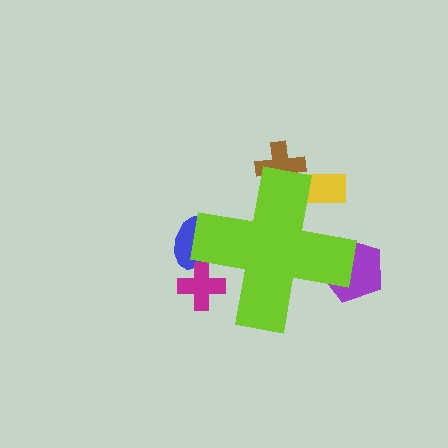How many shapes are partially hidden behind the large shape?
5 shapes are partially hidden.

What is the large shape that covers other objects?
A lime cross.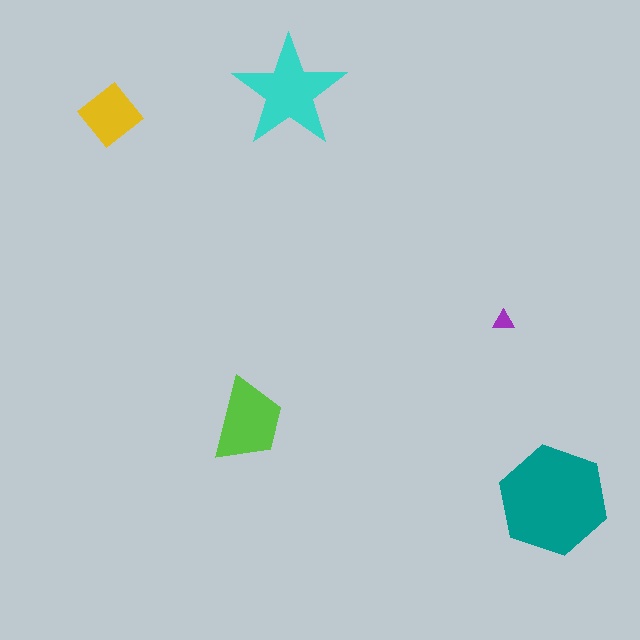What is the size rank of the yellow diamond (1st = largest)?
4th.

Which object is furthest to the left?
The yellow diamond is leftmost.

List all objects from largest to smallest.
The teal hexagon, the cyan star, the lime trapezoid, the yellow diamond, the purple triangle.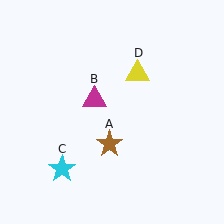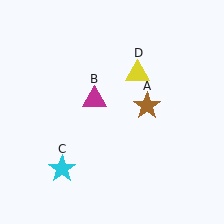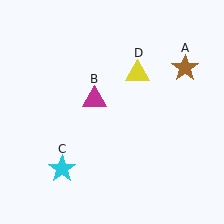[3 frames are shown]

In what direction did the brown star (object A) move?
The brown star (object A) moved up and to the right.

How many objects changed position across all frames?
1 object changed position: brown star (object A).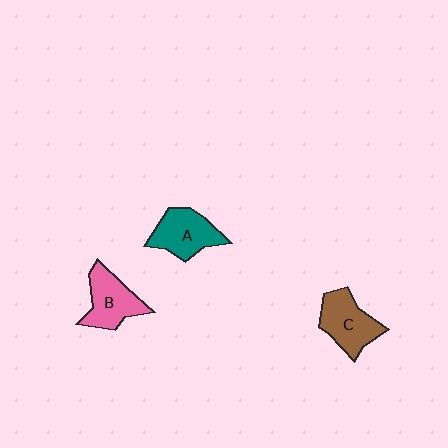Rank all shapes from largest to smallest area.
From largest to smallest: C (brown), A (teal), B (pink).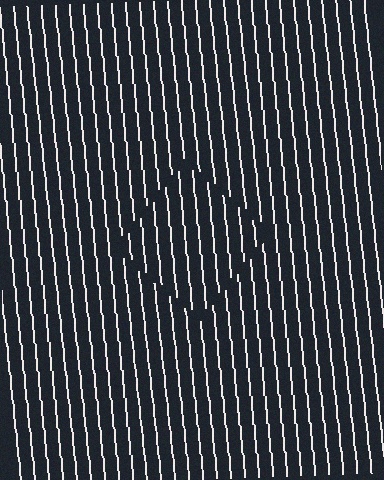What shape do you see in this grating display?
An illusory square. The interior of the shape contains the same grating, shifted by half a period — the contour is defined by the phase discontinuity where line-ends from the inner and outer gratings abut.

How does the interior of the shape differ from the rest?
The interior of the shape contains the same grating, shifted by half a period — the contour is defined by the phase discontinuity where line-ends from the inner and outer gratings abut.